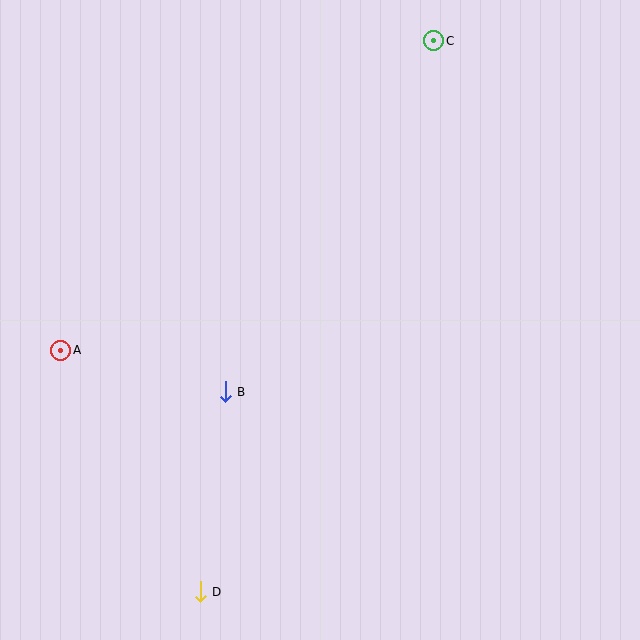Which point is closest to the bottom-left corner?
Point D is closest to the bottom-left corner.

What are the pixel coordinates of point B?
Point B is at (225, 392).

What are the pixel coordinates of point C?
Point C is at (434, 41).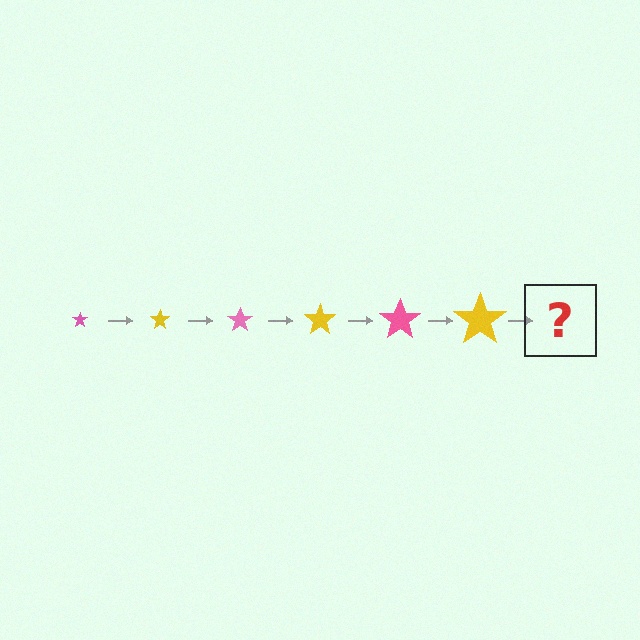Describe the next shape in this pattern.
It should be a pink star, larger than the previous one.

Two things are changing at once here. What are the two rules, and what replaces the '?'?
The two rules are that the star grows larger each step and the color cycles through pink and yellow. The '?' should be a pink star, larger than the previous one.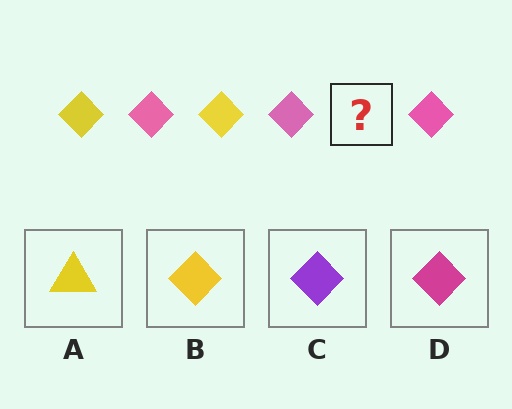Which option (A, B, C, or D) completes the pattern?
B.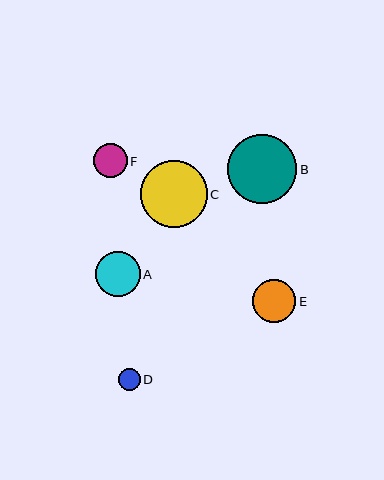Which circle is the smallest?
Circle D is the smallest with a size of approximately 21 pixels.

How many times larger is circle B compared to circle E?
Circle B is approximately 1.6 times the size of circle E.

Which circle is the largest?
Circle B is the largest with a size of approximately 69 pixels.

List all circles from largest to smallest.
From largest to smallest: B, C, A, E, F, D.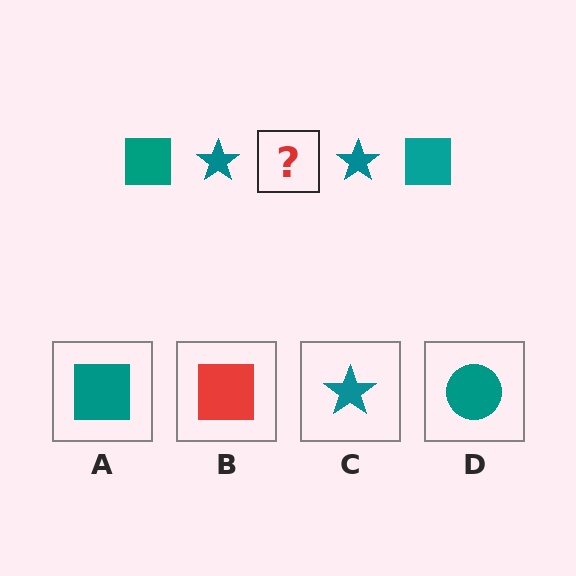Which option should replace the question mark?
Option A.